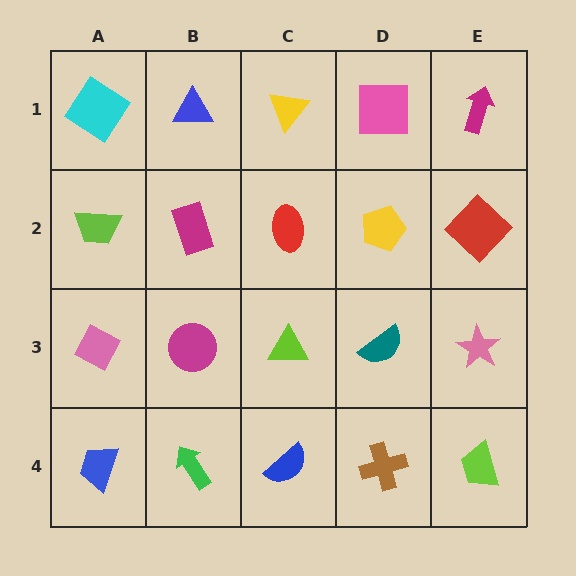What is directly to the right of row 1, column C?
A pink square.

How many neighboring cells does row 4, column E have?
2.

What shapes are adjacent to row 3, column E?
A red diamond (row 2, column E), a lime trapezoid (row 4, column E), a teal semicircle (row 3, column D).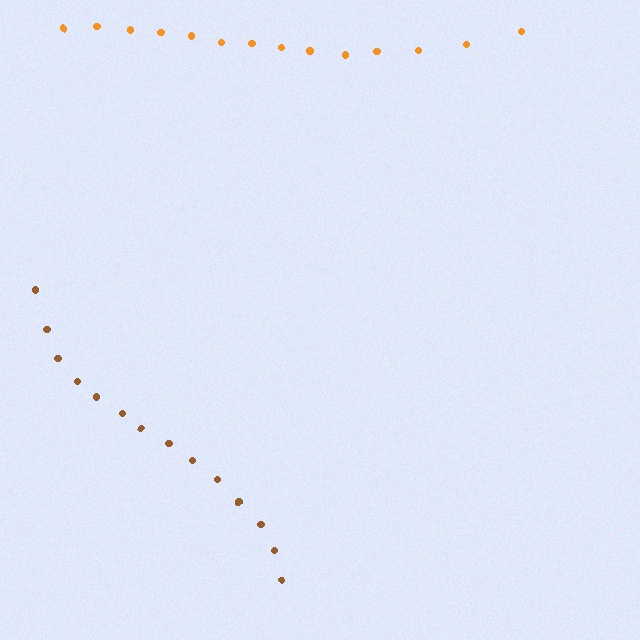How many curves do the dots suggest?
There are 2 distinct paths.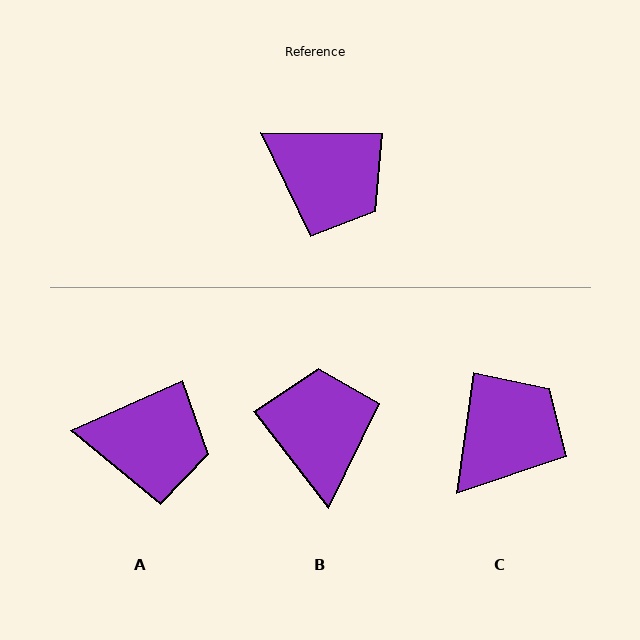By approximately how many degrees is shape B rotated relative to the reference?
Approximately 129 degrees counter-clockwise.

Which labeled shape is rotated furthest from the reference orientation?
B, about 129 degrees away.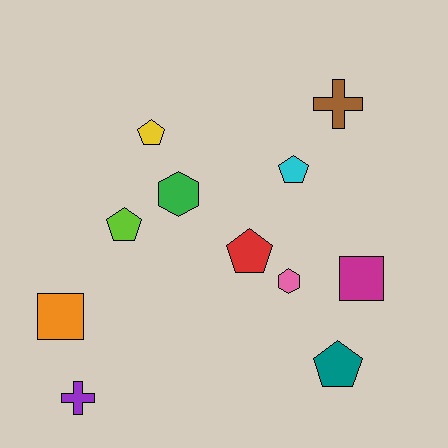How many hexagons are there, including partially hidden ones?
There are 2 hexagons.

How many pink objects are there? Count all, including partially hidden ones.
There is 1 pink object.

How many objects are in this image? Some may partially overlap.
There are 11 objects.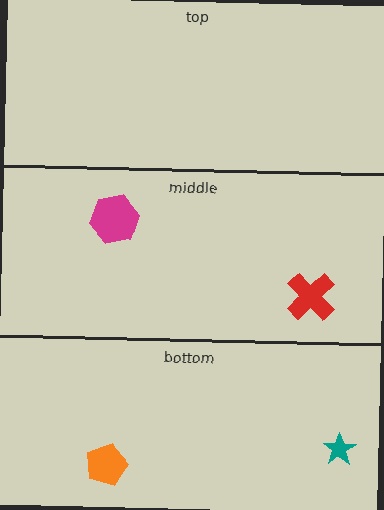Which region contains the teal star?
The bottom region.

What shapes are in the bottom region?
The orange pentagon, the teal star.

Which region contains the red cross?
The middle region.